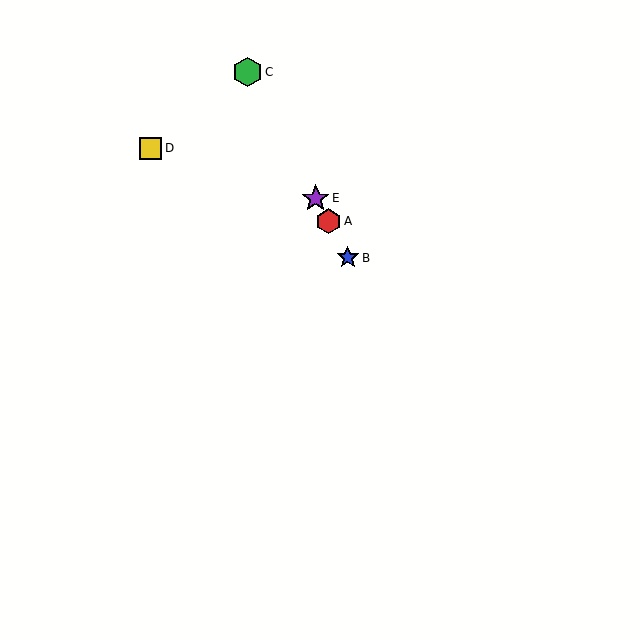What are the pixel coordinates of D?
Object D is at (150, 148).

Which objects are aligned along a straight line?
Objects A, B, C, E are aligned along a straight line.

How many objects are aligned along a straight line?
4 objects (A, B, C, E) are aligned along a straight line.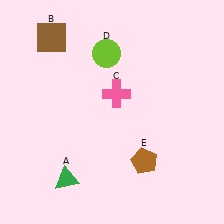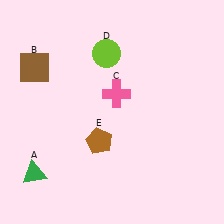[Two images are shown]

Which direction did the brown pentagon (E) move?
The brown pentagon (E) moved left.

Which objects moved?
The objects that moved are: the green triangle (A), the brown square (B), the brown pentagon (E).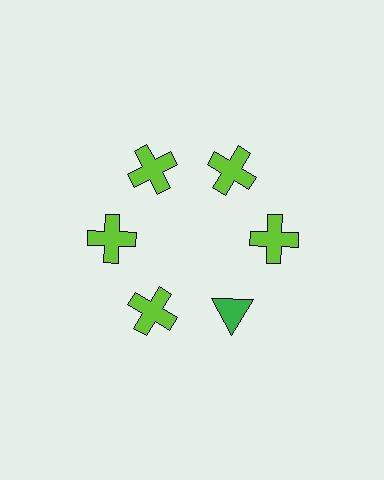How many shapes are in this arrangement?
There are 6 shapes arranged in a ring pattern.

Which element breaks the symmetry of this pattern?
The green triangle at roughly the 5 o'clock position breaks the symmetry. All other shapes are lime crosses.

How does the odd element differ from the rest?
It differs in both color (green instead of lime) and shape (triangle instead of cross).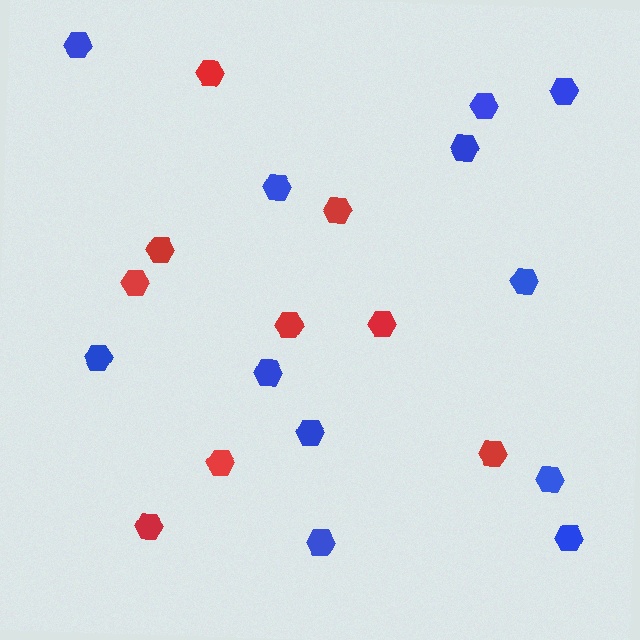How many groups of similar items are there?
There are 2 groups: one group of red hexagons (9) and one group of blue hexagons (12).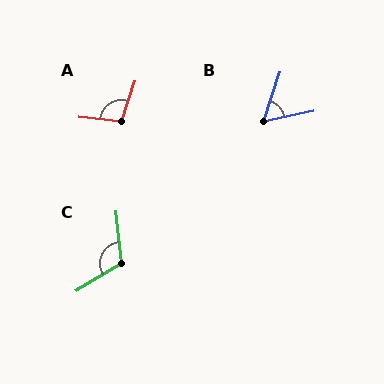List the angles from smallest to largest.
B (60°), A (102°), C (115°).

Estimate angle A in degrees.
Approximately 102 degrees.